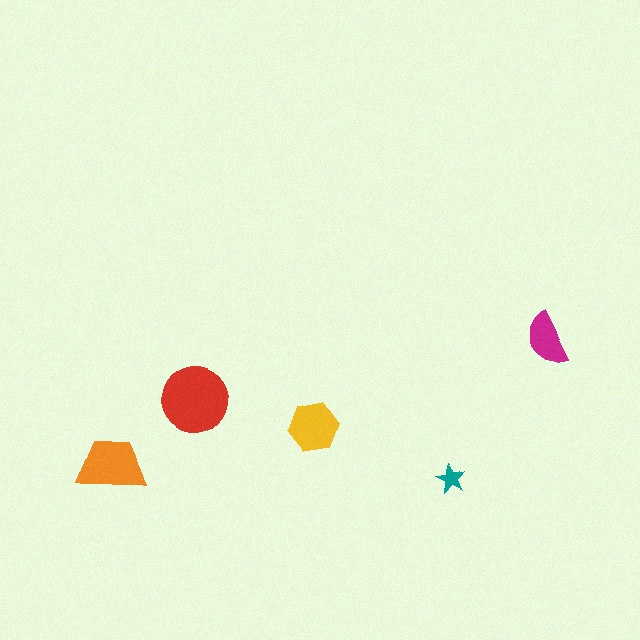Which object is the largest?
The red circle.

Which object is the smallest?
The teal star.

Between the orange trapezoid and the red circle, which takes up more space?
The red circle.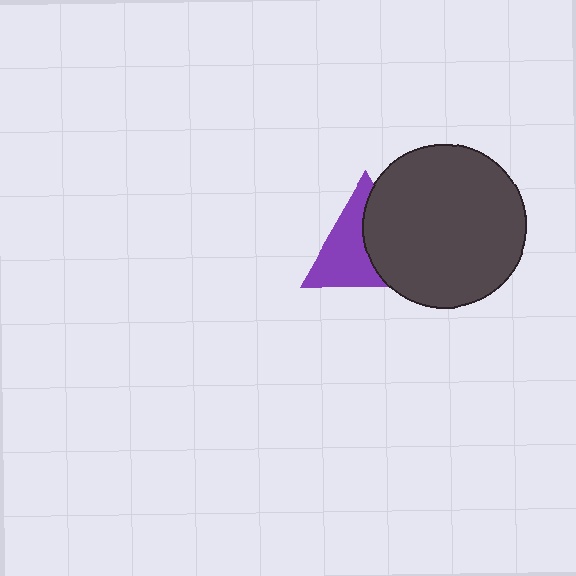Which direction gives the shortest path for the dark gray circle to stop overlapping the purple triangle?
Moving right gives the shortest separation.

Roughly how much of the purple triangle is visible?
About half of it is visible (roughly 53%).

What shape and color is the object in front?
The object in front is a dark gray circle.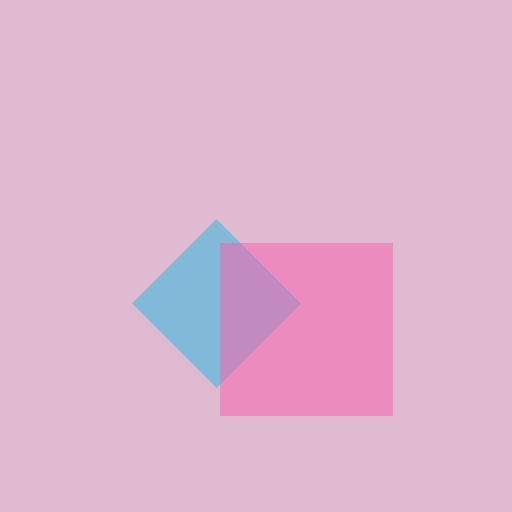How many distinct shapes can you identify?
There are 2 distinct shapes: a cyan diamond, a pink square.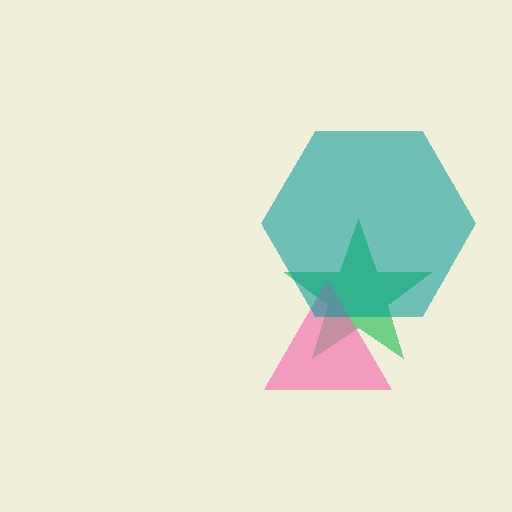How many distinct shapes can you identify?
There are 3 distinct shapes: a green star, a pink triangle, a teal hexagon.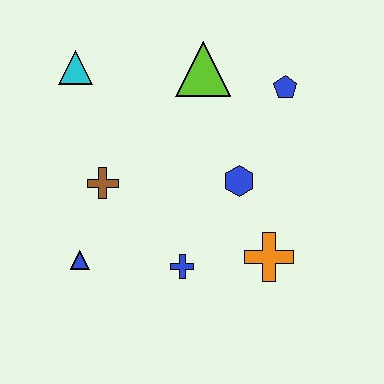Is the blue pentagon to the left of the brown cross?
No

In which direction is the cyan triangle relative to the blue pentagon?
The cyan triangle is to the left of the blue pentagon.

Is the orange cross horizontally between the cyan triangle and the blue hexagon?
No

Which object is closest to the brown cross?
The blue triangle is closest to the brown cross.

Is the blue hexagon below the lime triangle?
Yes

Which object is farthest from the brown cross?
The blue pentagon is farthest from the brown cross.